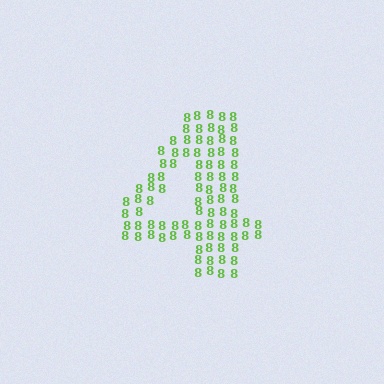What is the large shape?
The large shape is the digit 4.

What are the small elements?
The small elements are digit 8's.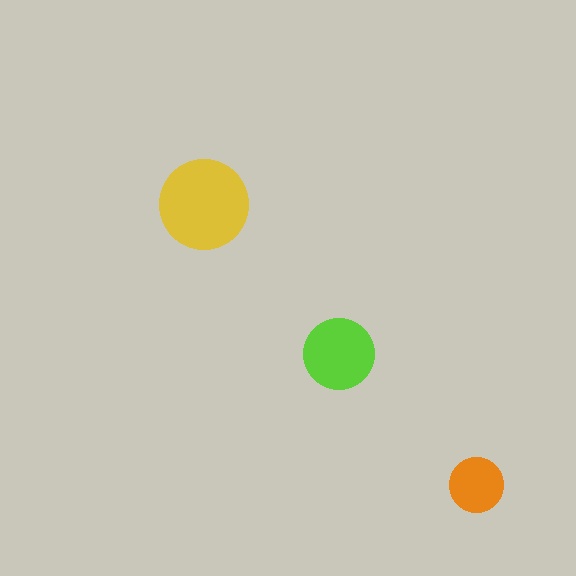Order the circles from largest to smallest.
the yellow one, the lime one, the orange one.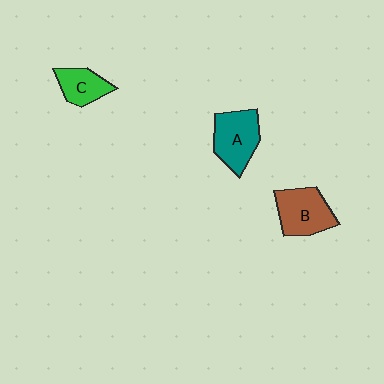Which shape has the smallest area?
Shape C (green).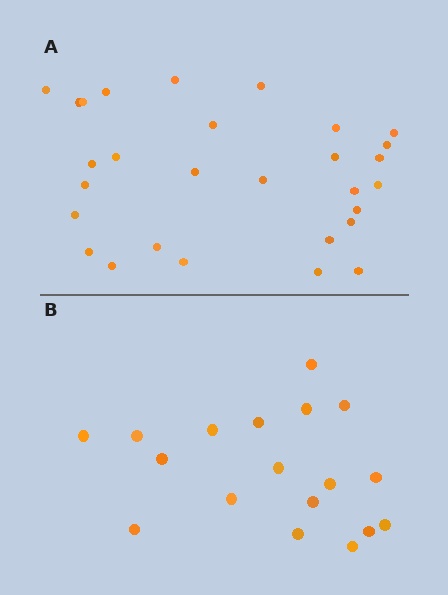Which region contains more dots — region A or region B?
Region A (the top region) has more dots.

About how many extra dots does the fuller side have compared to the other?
Region A has roughly 12 or so more dots than region B.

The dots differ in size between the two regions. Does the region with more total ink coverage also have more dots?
No. Region B has more total ink coverage because its dots are larger, but region A actually contains more individual dots. Total area can be misleading — the number of items is what matters here.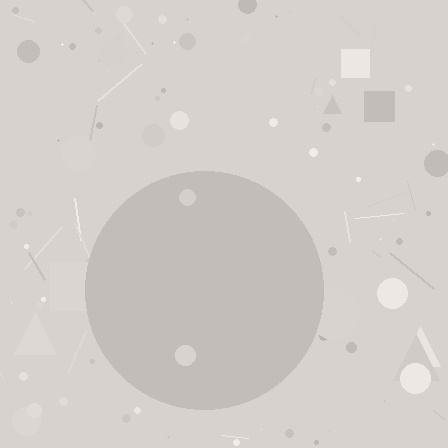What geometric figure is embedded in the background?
A circle is embedded in the background.